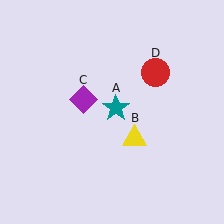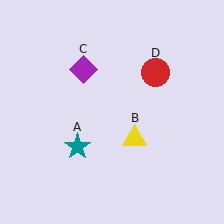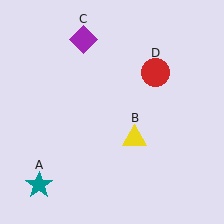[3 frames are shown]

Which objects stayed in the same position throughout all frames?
Yellow triangle (object B) and red circle (object D) remained stationary.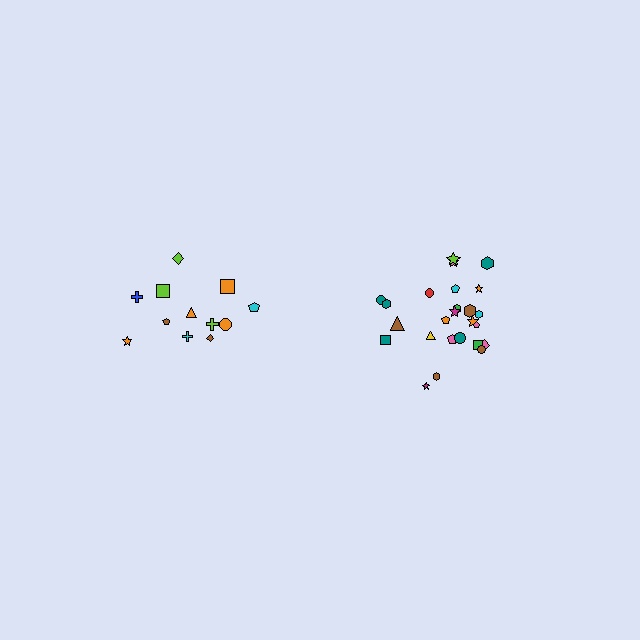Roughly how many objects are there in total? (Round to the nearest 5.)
Roughly 35 objects in total.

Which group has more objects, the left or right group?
The right group.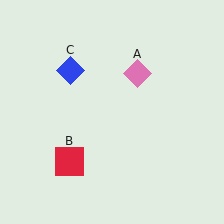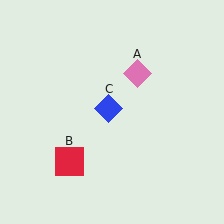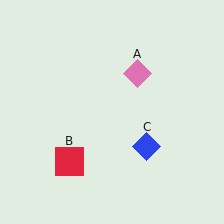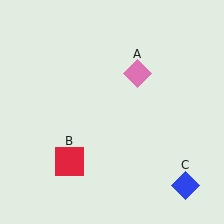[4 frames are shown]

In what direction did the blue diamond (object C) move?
The blue diamond (object C) moved down and to the right.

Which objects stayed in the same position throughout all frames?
Pink diamond (object A) and red square (object B) remained stationary.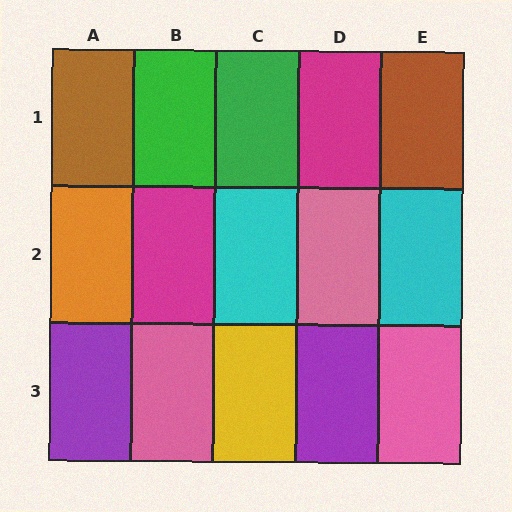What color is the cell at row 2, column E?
Cyan.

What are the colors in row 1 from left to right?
Brown, green, green, magenta, brown.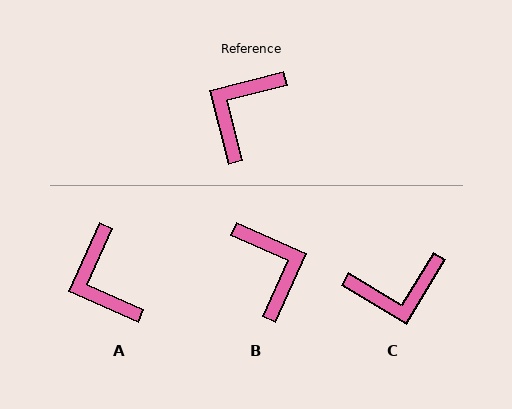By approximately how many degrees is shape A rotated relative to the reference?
Approximately 52 degrees counter-clockwise.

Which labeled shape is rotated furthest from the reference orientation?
C, about 134 degrees away.